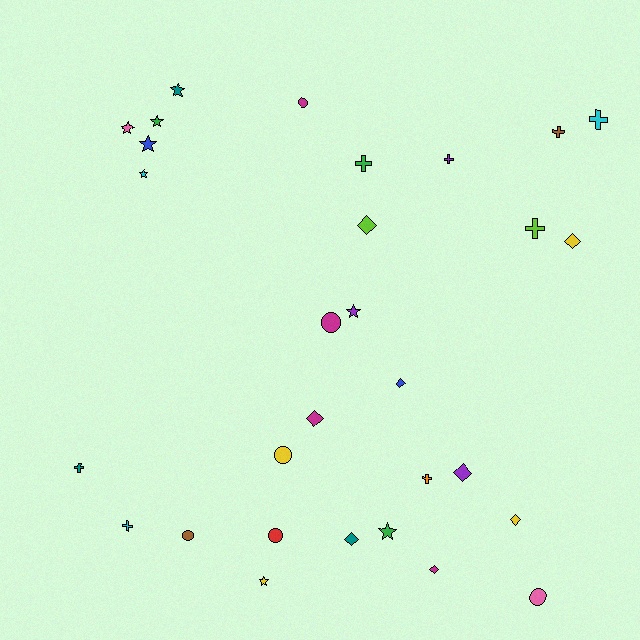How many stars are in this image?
There are 8 stars.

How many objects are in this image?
There are 30 objects.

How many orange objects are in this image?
There is 1 orange object.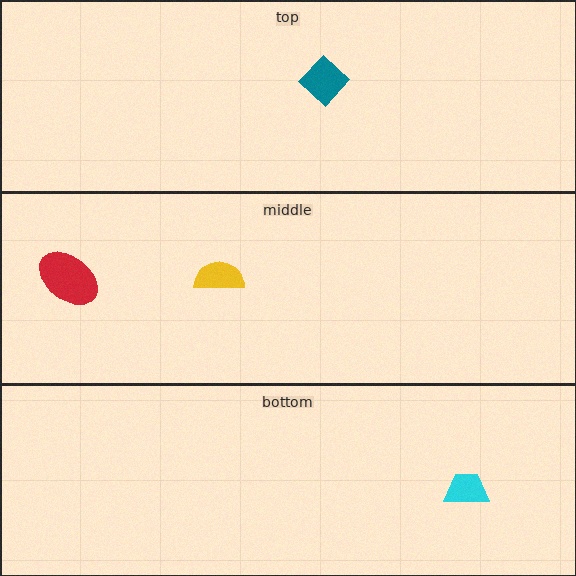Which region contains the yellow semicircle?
The middle region.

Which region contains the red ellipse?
The middle region.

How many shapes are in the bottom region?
1.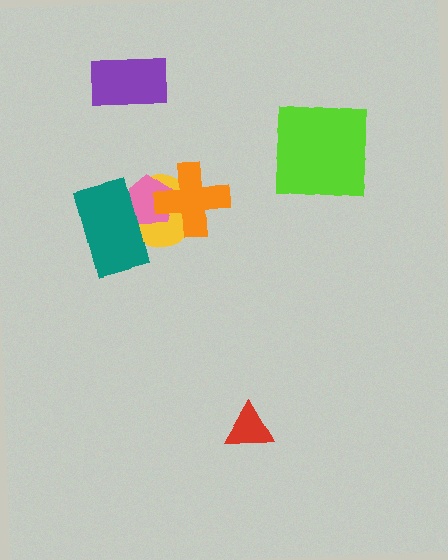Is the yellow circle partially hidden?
Yes, it is partially covered by another shape.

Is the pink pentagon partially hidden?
Yes, it is partially covered by another shape.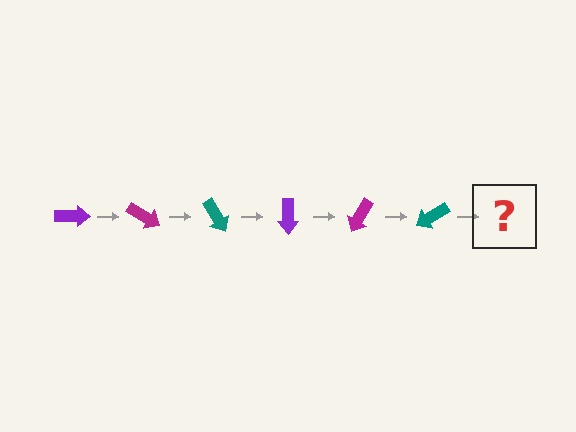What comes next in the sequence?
The next element should be a purple arrow, rotated 180 degrees from the start.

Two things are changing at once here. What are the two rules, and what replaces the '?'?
The two rules are that it rotates 30 degrees each step and the color cycles through purple, magenta, and teal. The '?' should be a purple arrow, rotated 180 degrees from the start.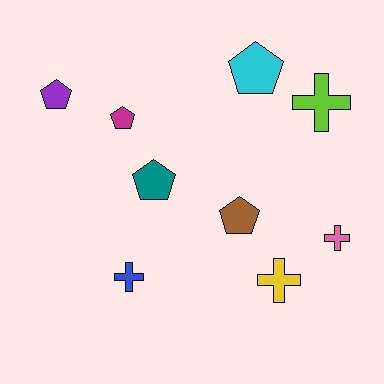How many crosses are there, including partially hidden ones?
There are 4 crosses.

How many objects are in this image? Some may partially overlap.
There are 9 objects.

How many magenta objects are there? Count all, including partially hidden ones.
There is 1 magenta object.